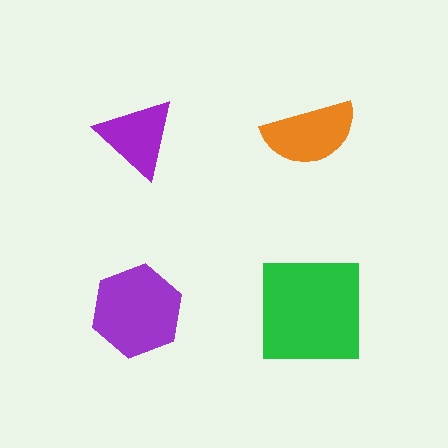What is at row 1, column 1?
A purple triangle.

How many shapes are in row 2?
2 shapes.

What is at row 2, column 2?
A green square.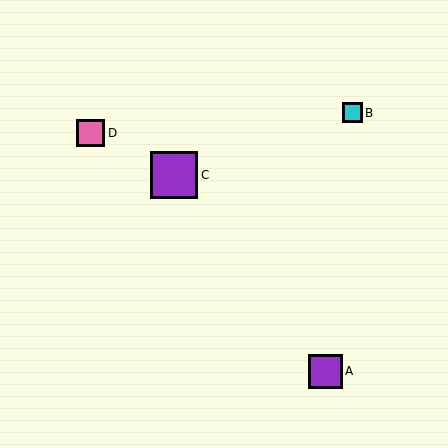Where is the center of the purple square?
The center of the purple square is at (174, 175).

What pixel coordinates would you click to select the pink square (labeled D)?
Click at (91, 133) to select the pink square D.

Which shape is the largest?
The purple square (labeled C) is the largest.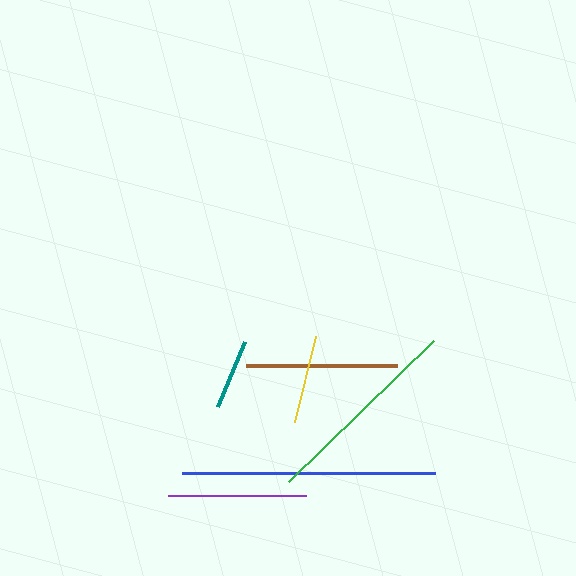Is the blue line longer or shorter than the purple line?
The blue line is longer than the purple line.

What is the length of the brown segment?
The brown segment is approximately 151 pixels long.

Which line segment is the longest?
The blue line is the longest at approximately 253 pixels.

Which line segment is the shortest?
The teal line is the shortest at approximately 70 pixels.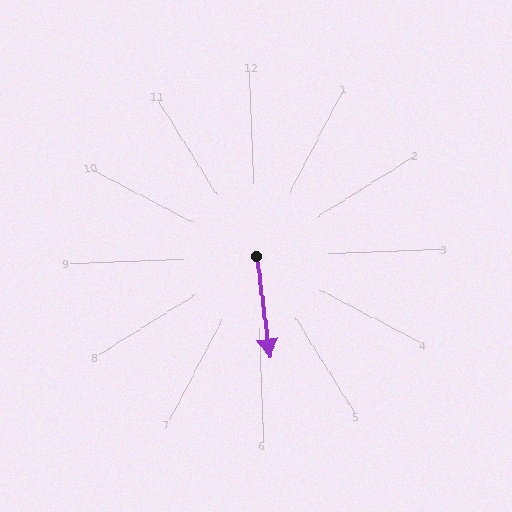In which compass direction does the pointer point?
South.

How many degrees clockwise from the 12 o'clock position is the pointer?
Approximately 174 degrees.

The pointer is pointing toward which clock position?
Roughly 6 o'clock.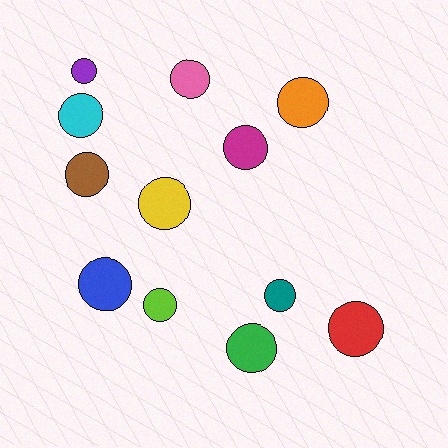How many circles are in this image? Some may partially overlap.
There are 12 circles.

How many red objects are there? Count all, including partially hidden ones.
There is 1 red object.